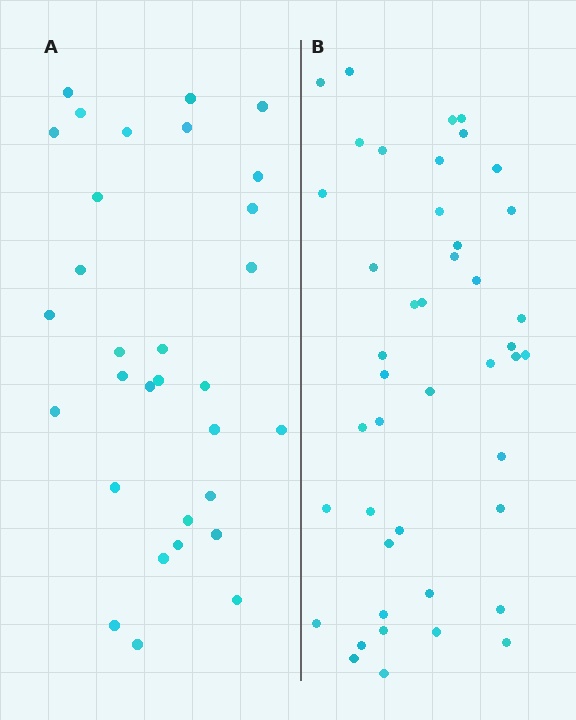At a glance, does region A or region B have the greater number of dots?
Region B (the right region) has more dots.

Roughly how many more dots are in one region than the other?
Region B has approximately 15 more dots than region A.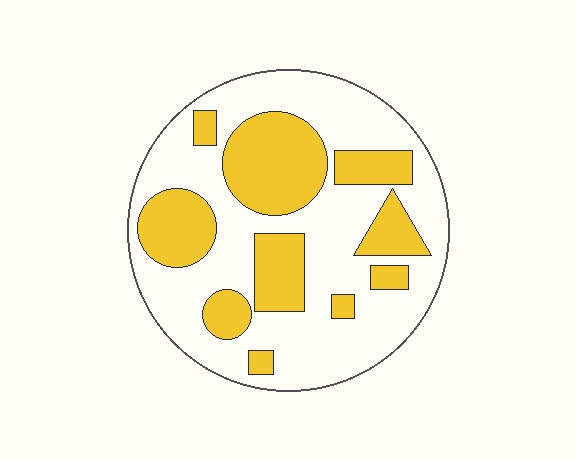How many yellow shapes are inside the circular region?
10.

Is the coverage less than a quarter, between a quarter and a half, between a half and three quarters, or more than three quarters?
Between a quarter and a half.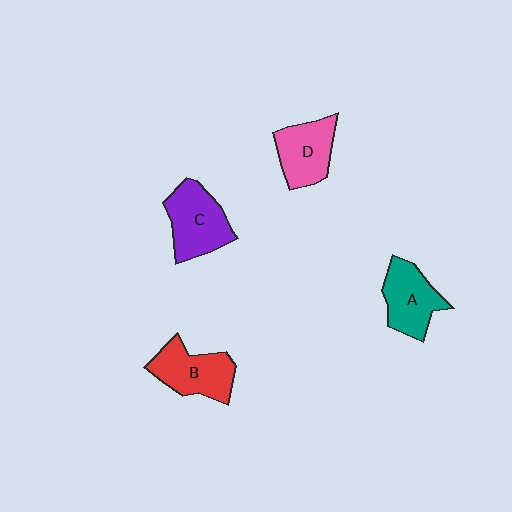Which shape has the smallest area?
Shape D (pink).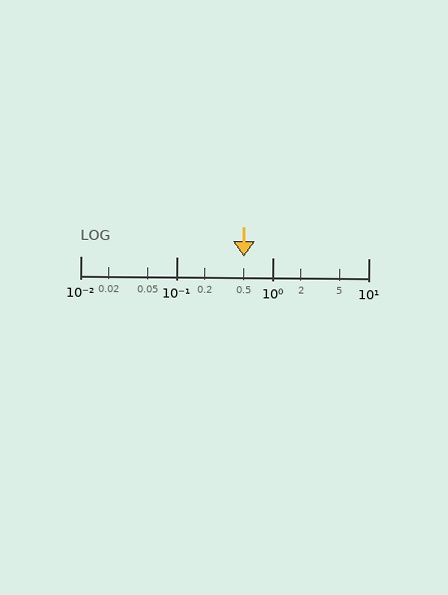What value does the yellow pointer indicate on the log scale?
The pointer indicates approximately 0.51.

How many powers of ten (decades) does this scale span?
The scale spans 3 decades, from 0.01 to 10.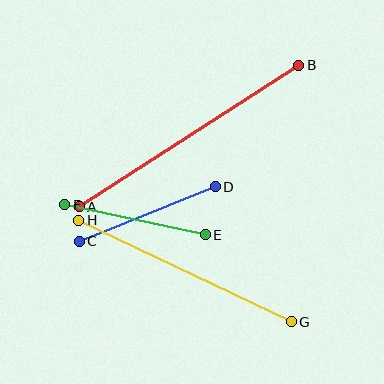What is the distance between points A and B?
The distance is approximately 261 pixels.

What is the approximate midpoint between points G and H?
The midpoint is at approximately (185, 271) pixels.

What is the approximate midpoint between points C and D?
The midpoint is at approximately (147, 214) pixels.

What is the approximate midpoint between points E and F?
The midpoint is at approximately (135, 220) pixels.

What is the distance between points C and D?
The distance is approximately 146 pixels.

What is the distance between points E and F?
The distance is approximately 144 pixels.